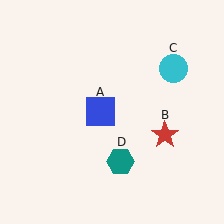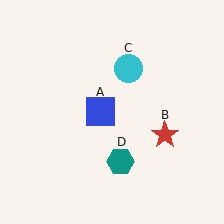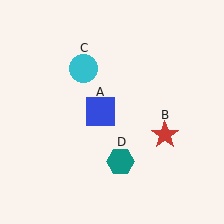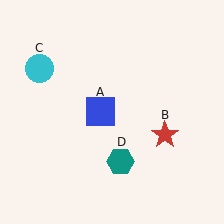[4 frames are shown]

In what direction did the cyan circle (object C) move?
The cyan circle (object C) moved left.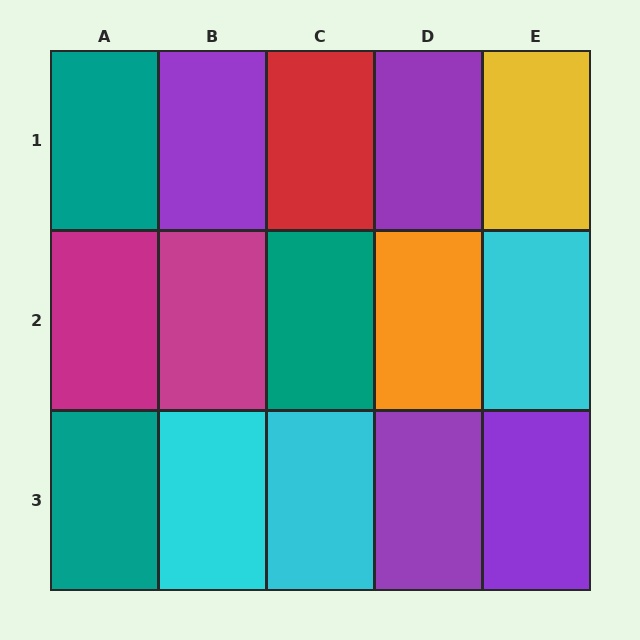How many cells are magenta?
2 cells are magenta.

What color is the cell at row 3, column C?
Cyan.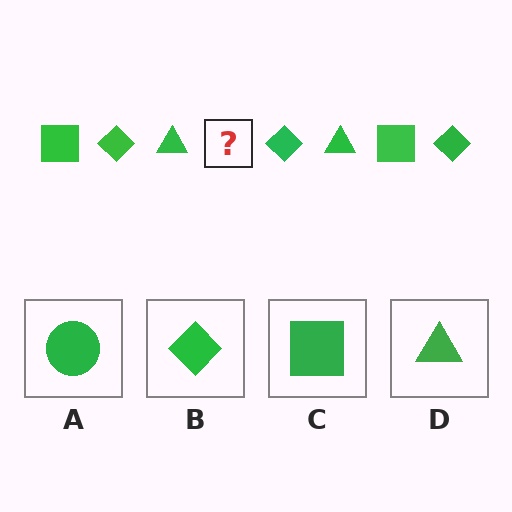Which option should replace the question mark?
Option C.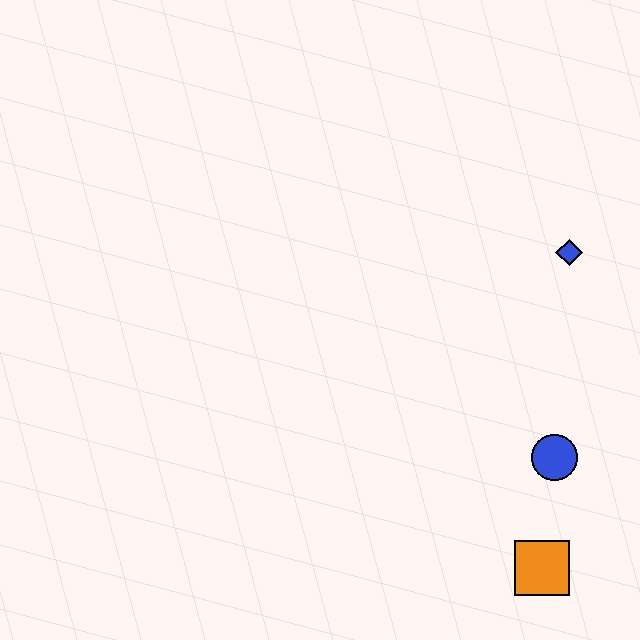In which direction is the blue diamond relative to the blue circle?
The blue diamond is above the blue circle.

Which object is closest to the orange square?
The blue circle is closest to the orange square.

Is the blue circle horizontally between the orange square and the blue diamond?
Yes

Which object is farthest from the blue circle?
The blue diamond is farthest from the blue circle.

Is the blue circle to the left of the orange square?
No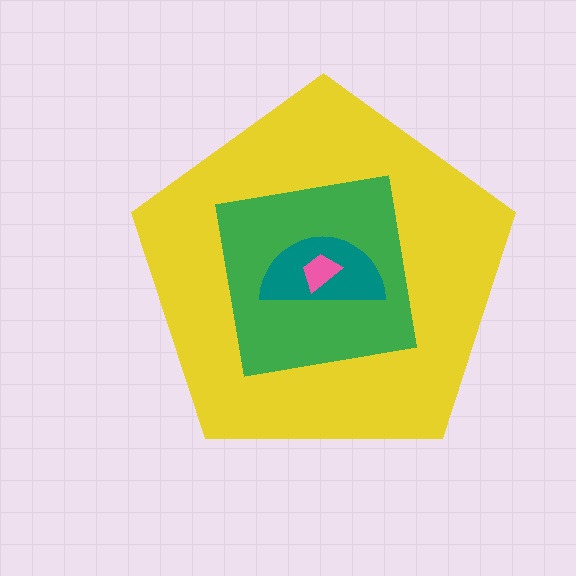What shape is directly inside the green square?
The teal semicircle.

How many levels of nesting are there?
4.